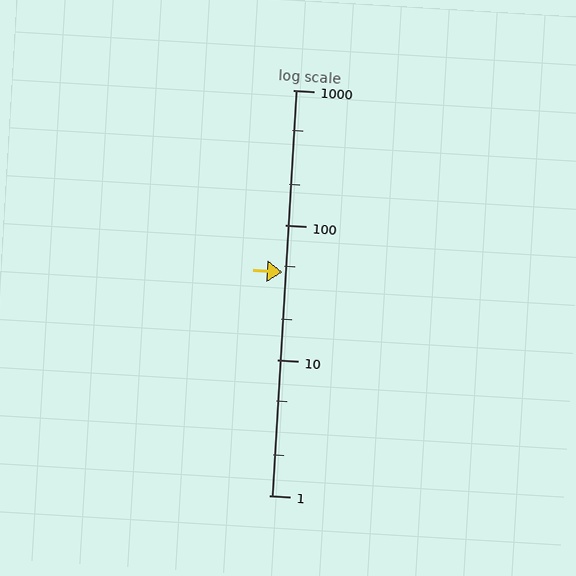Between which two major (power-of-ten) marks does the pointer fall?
The pointer is between 10 and 100.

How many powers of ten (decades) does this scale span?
The scale spans 3 decades, from 1 to 1000.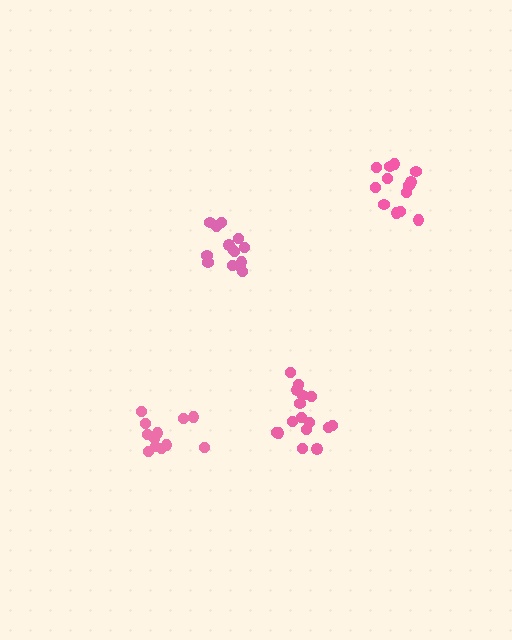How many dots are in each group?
Group 1: 12 dots, Group 2: 14 dots, Group 3: 13 dots, Group 4: 16 dots (55 total).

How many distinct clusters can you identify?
There are 4 distinct clusters.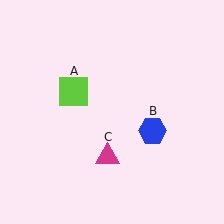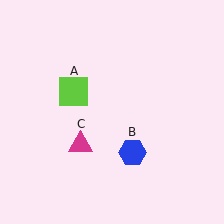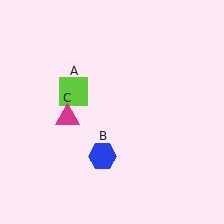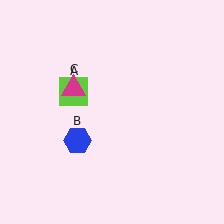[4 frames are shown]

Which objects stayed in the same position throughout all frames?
Lime square (object A) remained stationary.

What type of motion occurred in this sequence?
The blue hexagon (object B), magenta triangle (object C) rotated clockwise around the center of the scene.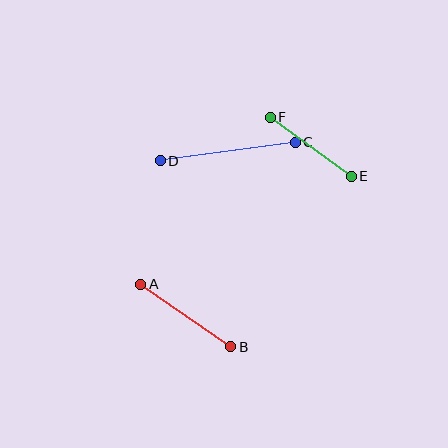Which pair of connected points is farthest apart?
Points C and D are farthest apart.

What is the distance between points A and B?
The distance is approximately 109 pixels.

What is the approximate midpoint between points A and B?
The midpoint is at approximately (186, 316) pixels.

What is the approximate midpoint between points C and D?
The midpoint is at approximately (228, 152) pixels.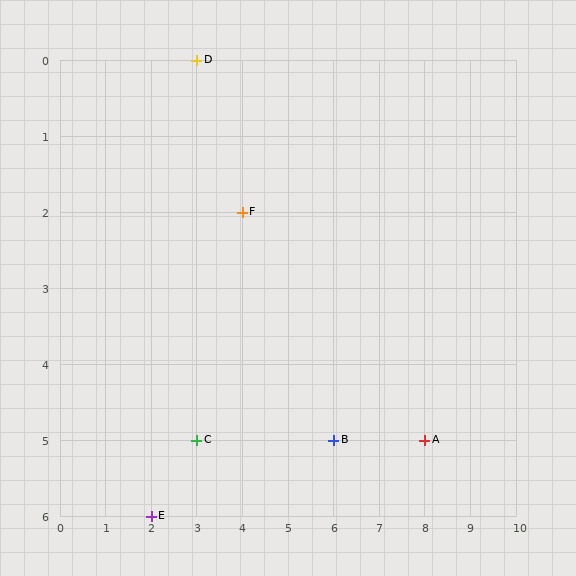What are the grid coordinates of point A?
Point A is at grid coordinates (8, 5).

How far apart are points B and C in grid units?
Points B and C are 3 columns apart.